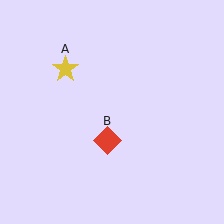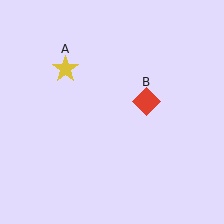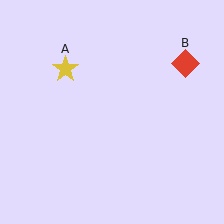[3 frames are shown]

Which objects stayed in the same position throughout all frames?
Yellow star (object A) remained stationary.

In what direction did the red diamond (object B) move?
The red diamond (object B) moved up and to the right.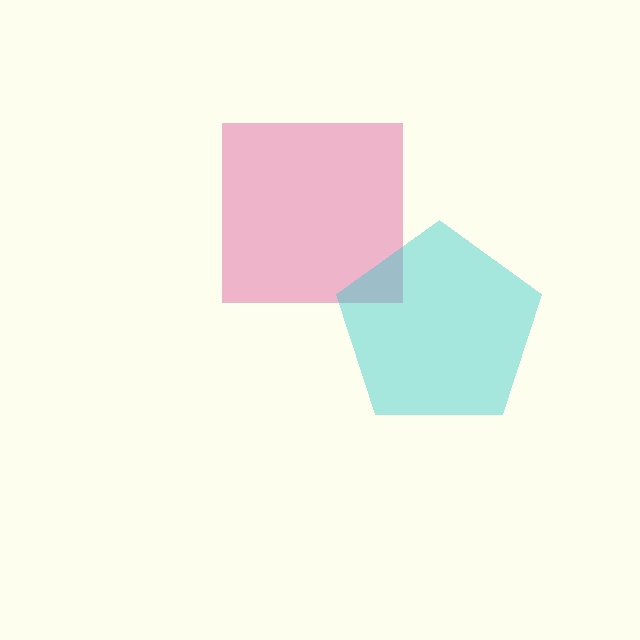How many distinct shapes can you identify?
There are 2 distinct shapes: a pink square, a cyan pentagon.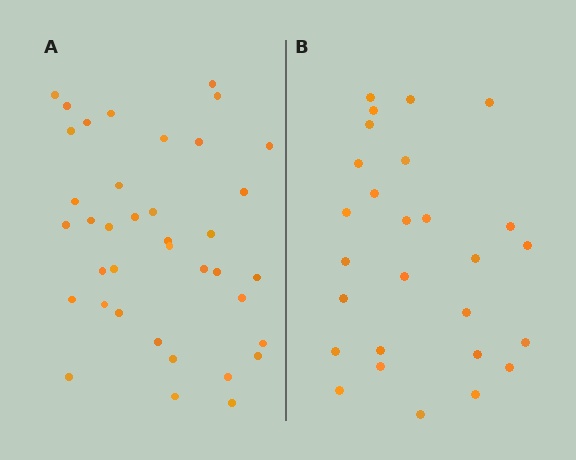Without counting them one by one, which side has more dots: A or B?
Region A (the left region) has more dots.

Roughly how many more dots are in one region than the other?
Region A has roughly 12 or so more dots than region B.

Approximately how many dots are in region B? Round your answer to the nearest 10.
About 30 dots. (The exact count is 27, which rounds to 30.)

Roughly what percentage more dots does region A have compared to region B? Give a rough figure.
About 40% more.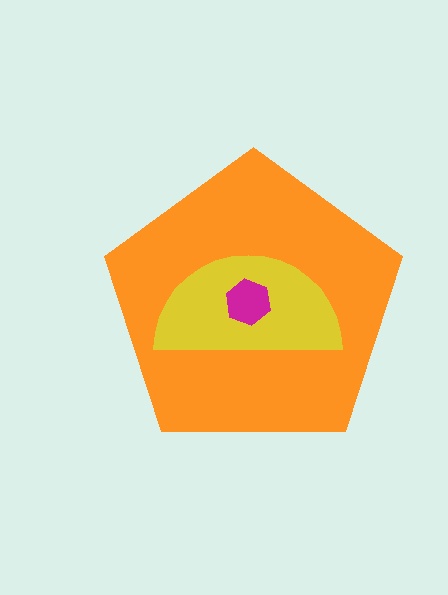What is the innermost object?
The magenta hexagon.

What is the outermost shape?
The orange pentagon.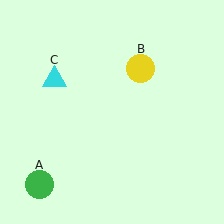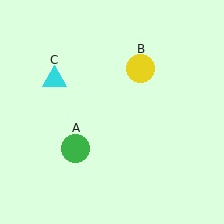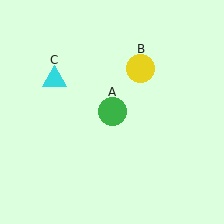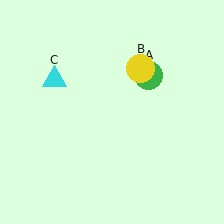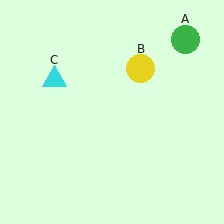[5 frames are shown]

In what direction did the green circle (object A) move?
The green circle (object A) moved up and to the right.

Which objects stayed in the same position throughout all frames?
Yellow circle (object B) and cyan triangle (object C) remained stationary.